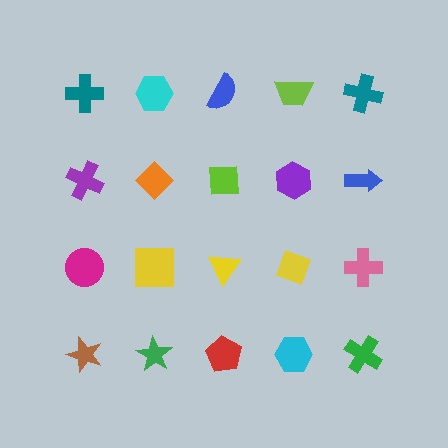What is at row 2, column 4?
A purple hexagon.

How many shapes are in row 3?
5 shapes.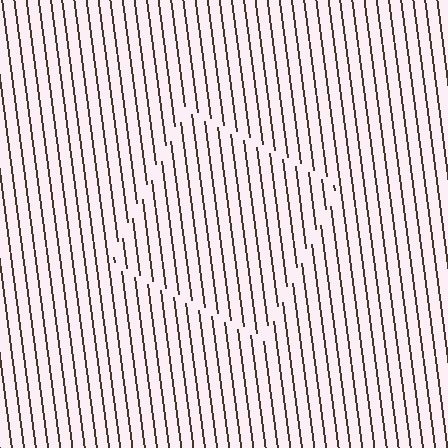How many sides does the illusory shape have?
4 sides — the line-ends trace a square.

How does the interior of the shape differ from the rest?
The interior of the shape contains the same grating, shifted by half a period — the contour is defined by the phase discontinuity where line-ends from the inner and outer gratings abut.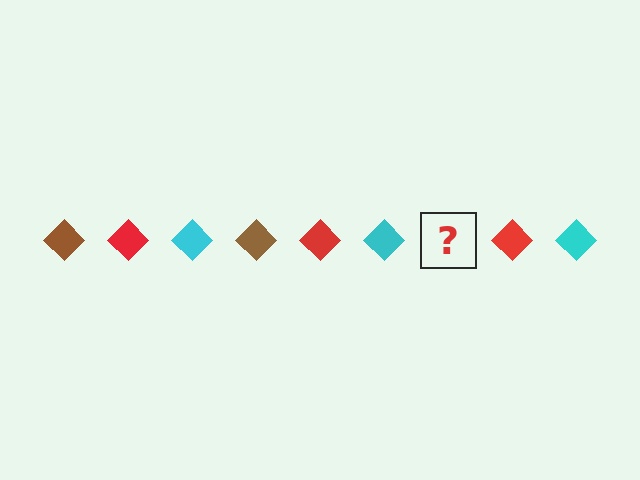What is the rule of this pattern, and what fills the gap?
The rule is that the pattern cycles through brown, red, cyan diamonds. The gap should be filled with a brown diamond.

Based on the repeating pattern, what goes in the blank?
The blank should be a brown diamond.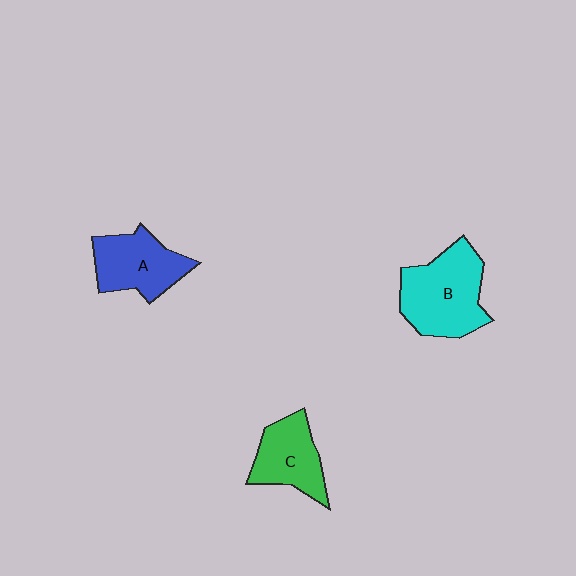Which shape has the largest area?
Shape B (cyan).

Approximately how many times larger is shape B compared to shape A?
Approximately 1.3 times.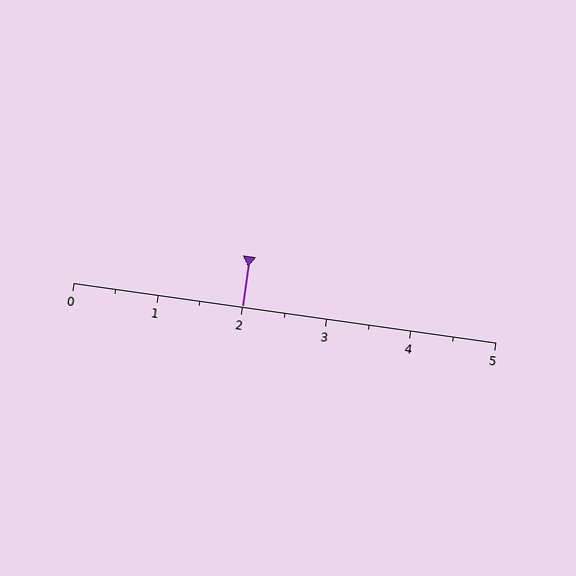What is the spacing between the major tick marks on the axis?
The major ticks are spaced 1 apart.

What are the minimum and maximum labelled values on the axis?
The axis runs from 0 to 5.